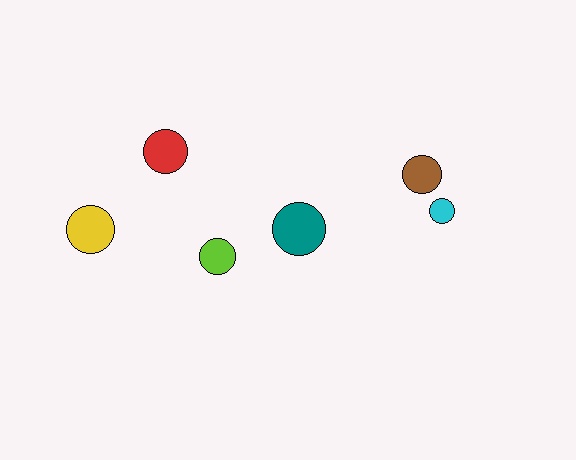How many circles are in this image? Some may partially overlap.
There are 6 circles.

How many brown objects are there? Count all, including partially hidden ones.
There is 1 brown object.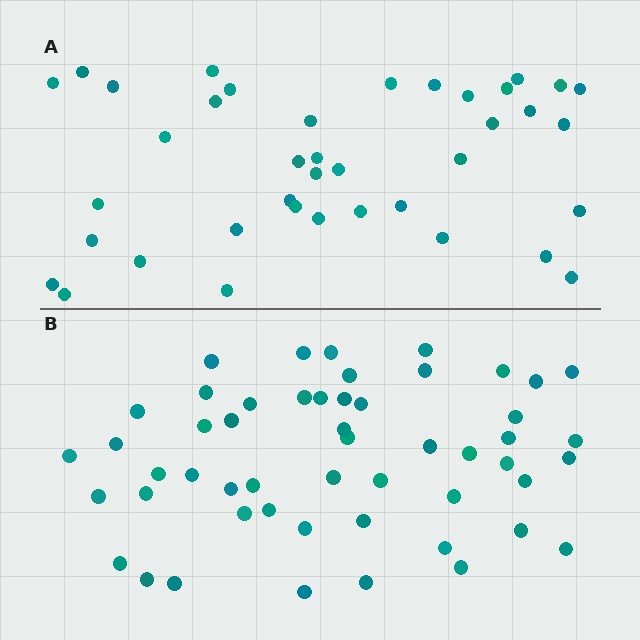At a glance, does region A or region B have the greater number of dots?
Region B (the bottom region) has more dots.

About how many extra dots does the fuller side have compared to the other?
Region B has approximately 15 more dots than region A.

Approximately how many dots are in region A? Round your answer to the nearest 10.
About 40 dots. (The exact count is 39, which rounds to 40.)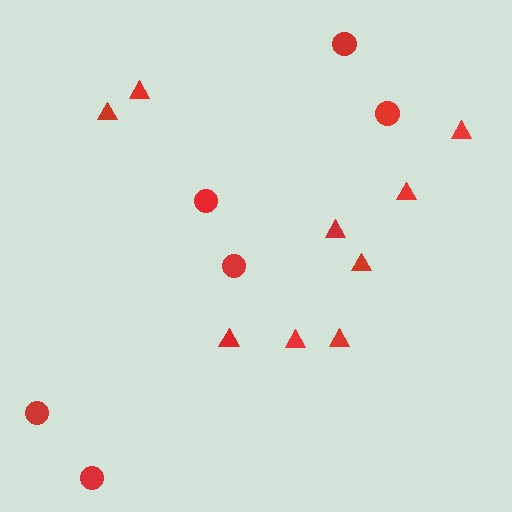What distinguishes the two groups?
There are 2 groups: one group of circles (6) and one group of triangles (9).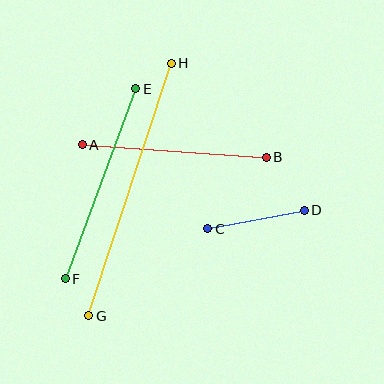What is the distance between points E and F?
The distance is approximately 203 pixels.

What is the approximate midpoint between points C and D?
The midpoint is at approximately (256, 220) pixels.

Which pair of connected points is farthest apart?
Points G and H are farthest apart.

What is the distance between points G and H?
The distance is approximately 266 pixels.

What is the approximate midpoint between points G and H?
The midpoint is at approximately (130, 190) pixels.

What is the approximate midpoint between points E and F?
The midpoint is at approximately (100, 184) pixels.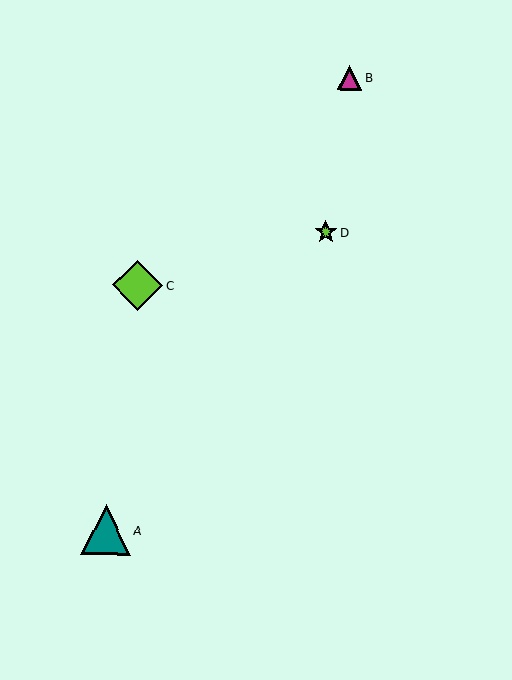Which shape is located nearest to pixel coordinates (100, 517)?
The teal triangle (labeled A) at (106, 530) is nearest to that location.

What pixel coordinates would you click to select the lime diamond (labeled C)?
Click at (138, 286) to select the lime diamond C.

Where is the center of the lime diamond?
The center of the lime diamond is at (138, 286).